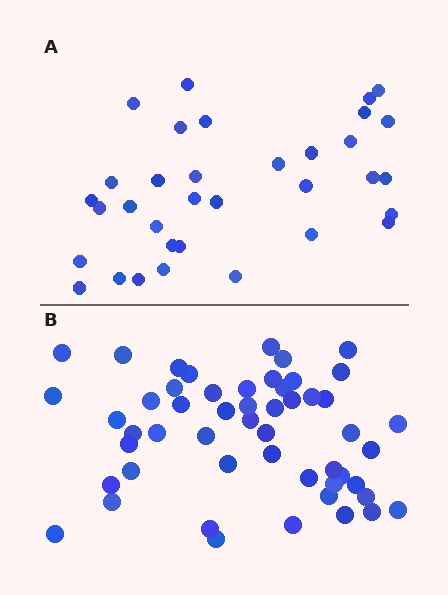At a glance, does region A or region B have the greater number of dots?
Region B (the bottom region) has more dots.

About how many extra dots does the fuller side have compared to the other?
Region B has approximately 20 more dots than region A.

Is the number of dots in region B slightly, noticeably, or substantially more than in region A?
Region B has substantially more. The ratio is roughly 1.5 to 1.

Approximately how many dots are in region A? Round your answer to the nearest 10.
About 30 dots. (The exact count is 34, which rounds to 30.)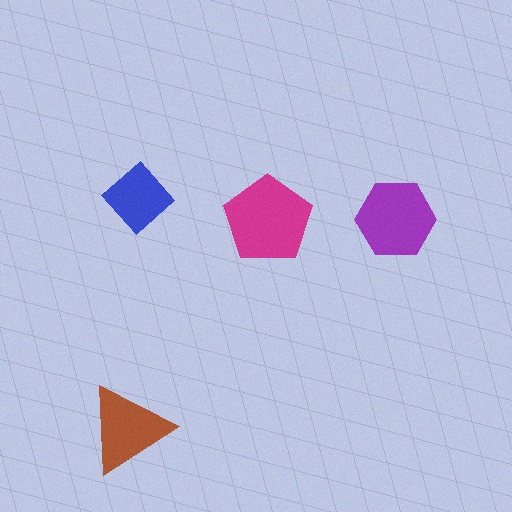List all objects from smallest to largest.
The blue diamond, the brown triangle, the purple hexagon, the magenta pentagon.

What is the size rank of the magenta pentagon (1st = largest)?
1st.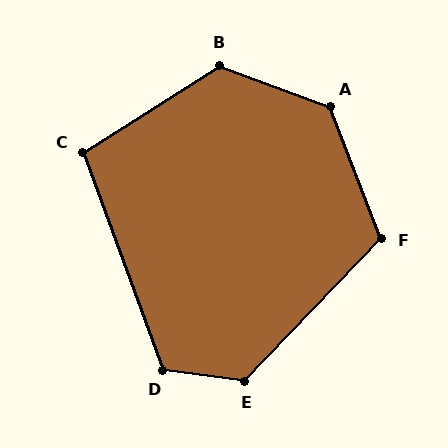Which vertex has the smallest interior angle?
C, at approximately 102 degrees.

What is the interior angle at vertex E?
Approximately 126 degrees (obtuse).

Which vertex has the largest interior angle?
A, at approximately 132 degrees.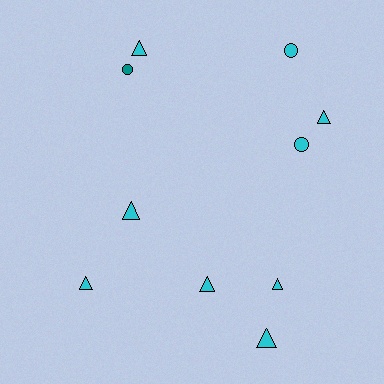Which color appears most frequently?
Cyan, with 9 objects.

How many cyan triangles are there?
There are 7 cyan triangles.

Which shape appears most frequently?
Triangle, with 7 objects.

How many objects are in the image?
There are 10 objects.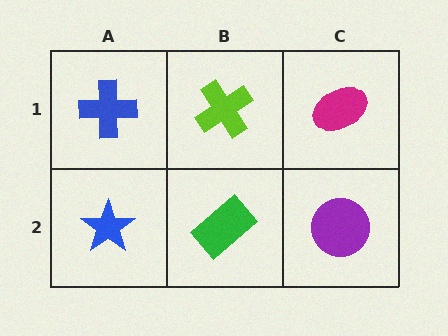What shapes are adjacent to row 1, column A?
A blue star (row 2, column A), a lime cross (row 1, column B).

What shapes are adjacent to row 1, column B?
A green rectangle (row 2, column B), a blue cross (row 1, column A), a magenta ellipse (row 1, column C).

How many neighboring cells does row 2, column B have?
3.